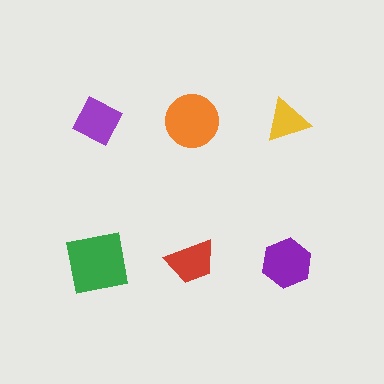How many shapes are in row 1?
3 shapes.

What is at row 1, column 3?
A yellow triangle.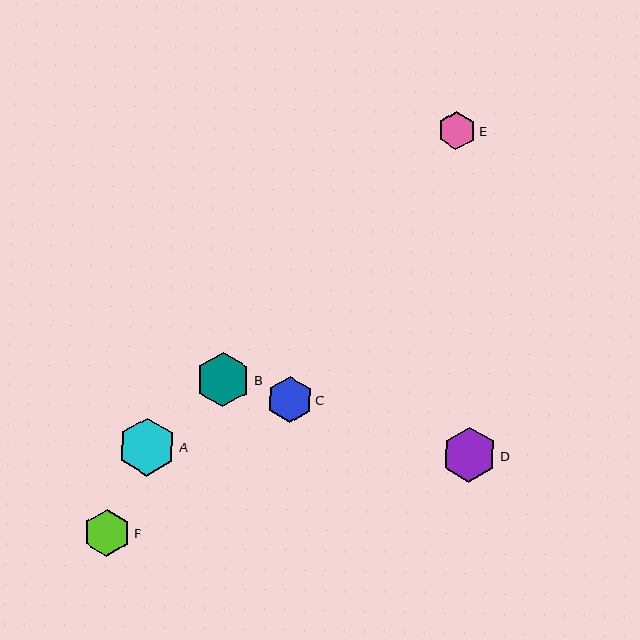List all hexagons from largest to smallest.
From largest to smallest: A, D, B, F, C, E.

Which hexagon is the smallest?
Hexagon E is the smallest with a size of approximately 38 pixels.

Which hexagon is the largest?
Hexagon A is the largest with a size of approximately 58 pixels.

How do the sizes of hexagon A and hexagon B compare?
Hexagon A and hexagon B are approximately the same size.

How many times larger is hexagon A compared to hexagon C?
Hexagon A is approximately 1.3 times the size of hexagon C.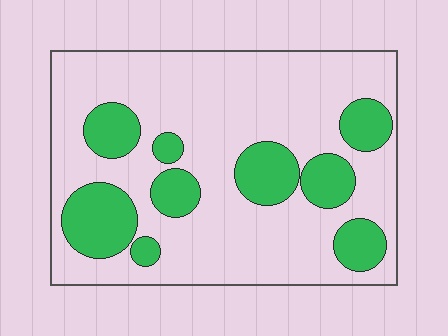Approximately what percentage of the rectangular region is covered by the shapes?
Approximately 25%.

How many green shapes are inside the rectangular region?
9.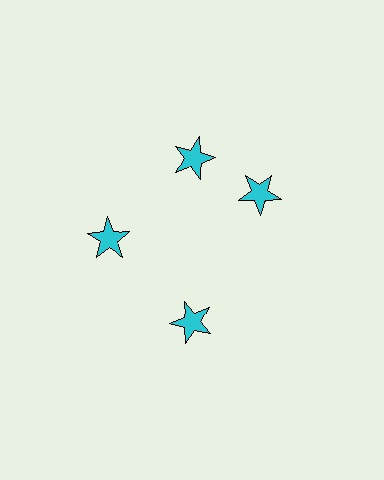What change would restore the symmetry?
The symmetry would be restored by rotating it back into even spacing with its neighbors so that all 4 stars sit at equal angles and equal distance from the center.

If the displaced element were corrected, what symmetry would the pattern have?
It would have 4-fold rotational symmetry — the pattern would map onto itself every 90 degrees.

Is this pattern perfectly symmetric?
No. The 4 cyan stars are arranged in a ring, but one element near the 3 o'clock position is rotated out of alignment along the ring, breaking the 4-fold rotational symmetry.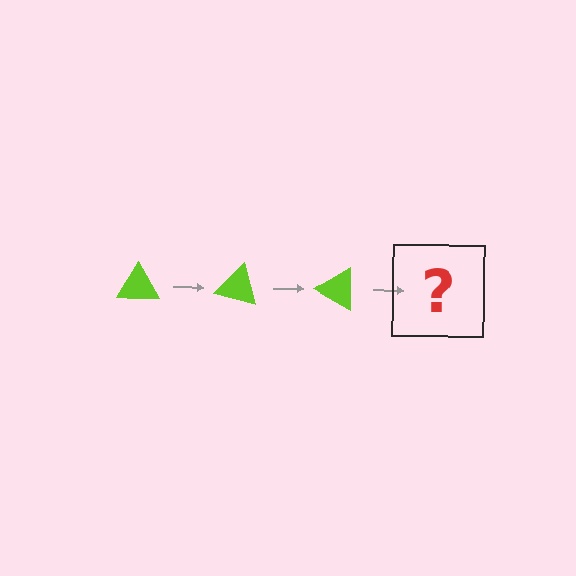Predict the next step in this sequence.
The next step is a lime triangle rotated 45 degrees.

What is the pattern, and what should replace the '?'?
The pattern is that the triangle rotates 15 degrees each step. The '?' should be a lime triangle rotated 45 degrees.